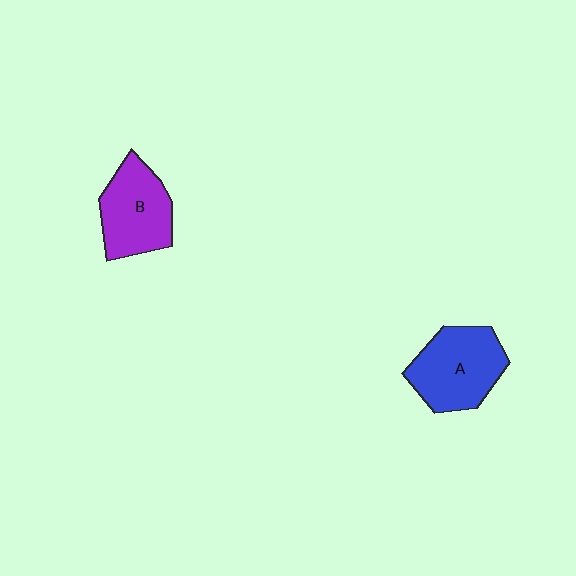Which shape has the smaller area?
Shape B (purple).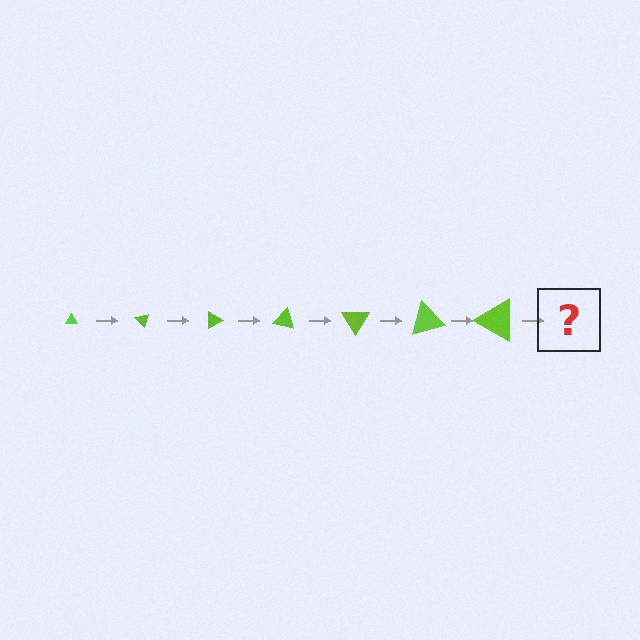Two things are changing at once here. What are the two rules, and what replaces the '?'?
The two rules are that the triangle grows larger each step and it rotates 45 degrees each step. The '?' should be a triangle, larger than the previous one and rotated 315 degrees from the start.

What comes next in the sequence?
The next element should be a triangle, larger than the previous one and rotated 315 degrees from the start.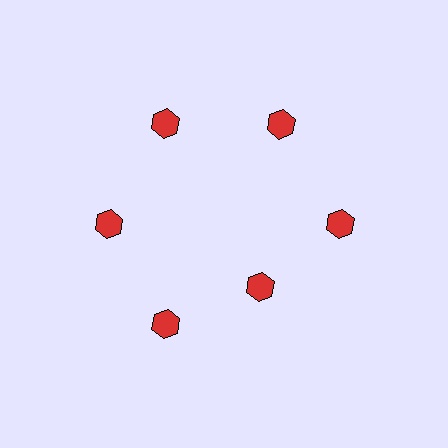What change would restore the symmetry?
The symmetry would be restored by moving it outward, back onto the ring so that all 6 hexagons sit at equal angles and equal distance from the center.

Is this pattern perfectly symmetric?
No. The 6 red hexagons are arranged in a ring, but one element near the 5 o'clock position is pulled inward toward the center, breaking the 6-fold rotational symmetry.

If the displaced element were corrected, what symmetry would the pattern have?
It would have 6-fold rotational symmetry — the pattern would map onto itself every 60 degrees.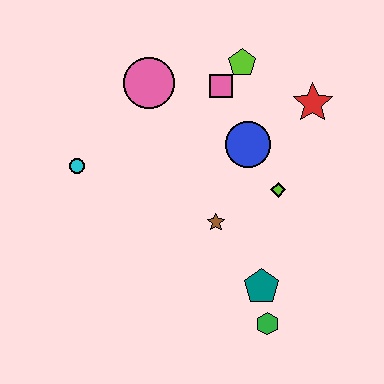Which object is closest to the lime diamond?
The blue circle is closest to the lime diamond.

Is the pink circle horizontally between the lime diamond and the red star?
No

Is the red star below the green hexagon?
No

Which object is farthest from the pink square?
The green hexagon is farthest from the pink square.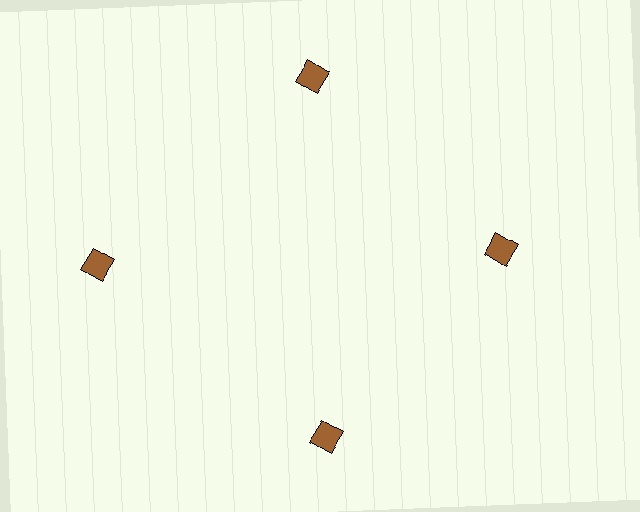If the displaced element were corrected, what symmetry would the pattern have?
It would have 4-fold rotational symmetry — the pattern would map onto itself every 90 degrees.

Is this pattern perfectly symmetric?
No. The 4 brown squares are arranged in a ring, but one element near the 9 o'clock position is pushed outward from the center, breaking the 4-fold rotational symmetry.